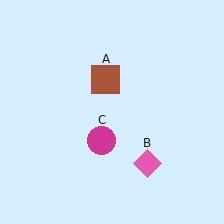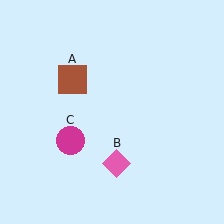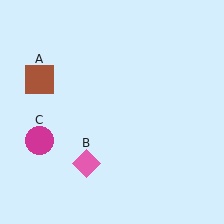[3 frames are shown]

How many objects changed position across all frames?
3 objects changed position: brown square (object A), pink diamond (object B), magenta circle (object C).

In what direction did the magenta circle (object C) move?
The magenta circle (object C) moved left.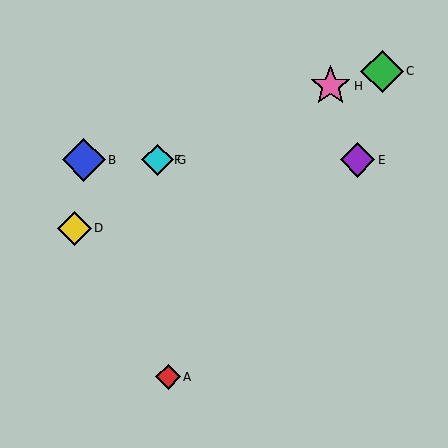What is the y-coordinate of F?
Object F is at y≈160.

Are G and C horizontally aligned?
No, G is at y≈160 and C is at y≈71.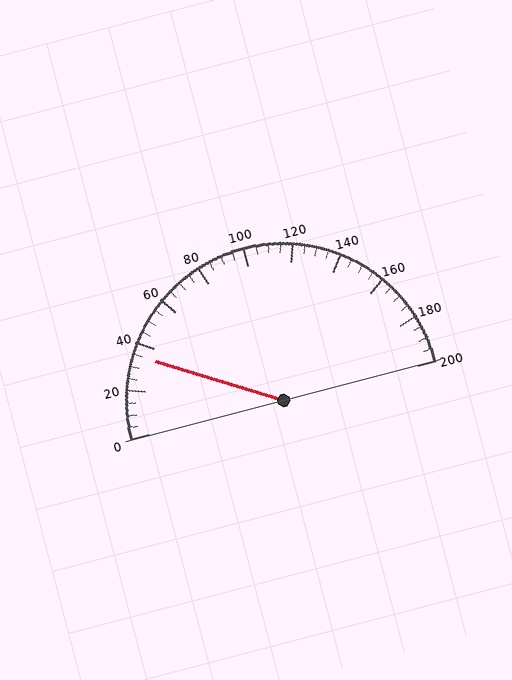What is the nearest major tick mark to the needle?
The nearest major tick mark is 40.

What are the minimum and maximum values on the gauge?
The gauge ranges from 0 to 200.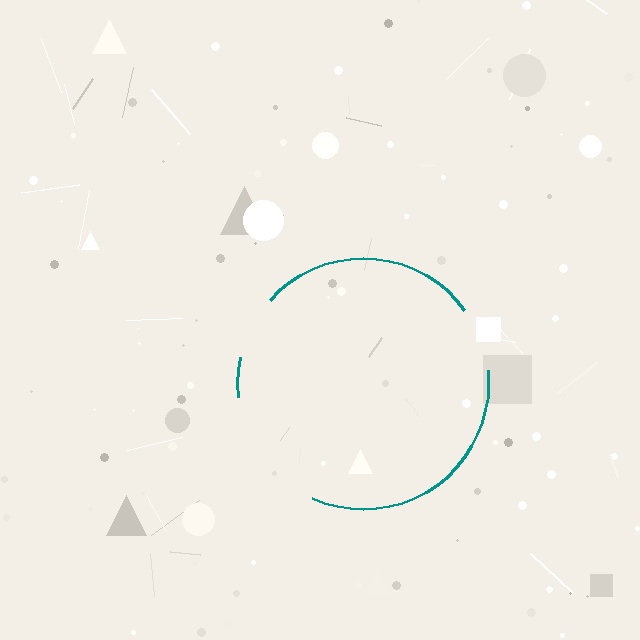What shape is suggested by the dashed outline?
The dashed outline suggests a circle.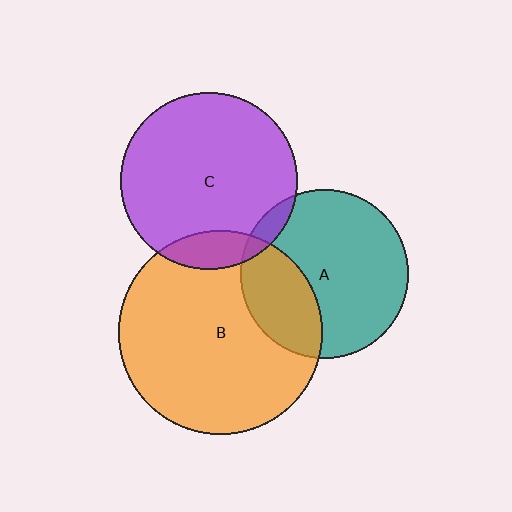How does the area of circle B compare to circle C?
Approximately 1.3 times.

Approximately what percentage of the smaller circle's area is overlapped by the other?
Approximately 10%.